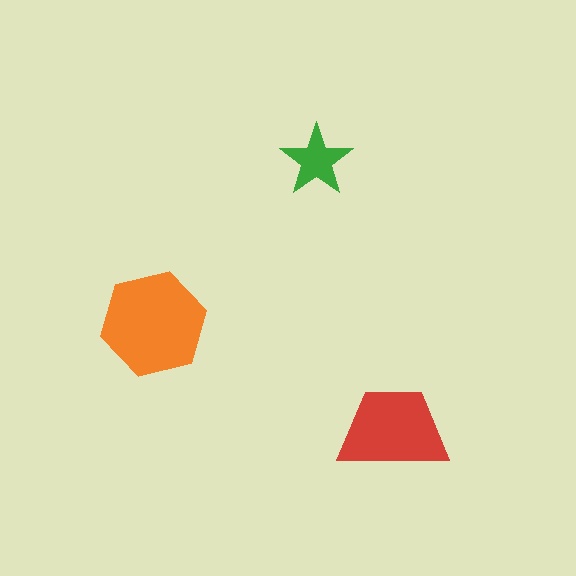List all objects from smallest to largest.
The green star, the red trapezoid, the orange hexagon.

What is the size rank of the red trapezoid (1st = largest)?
2nd.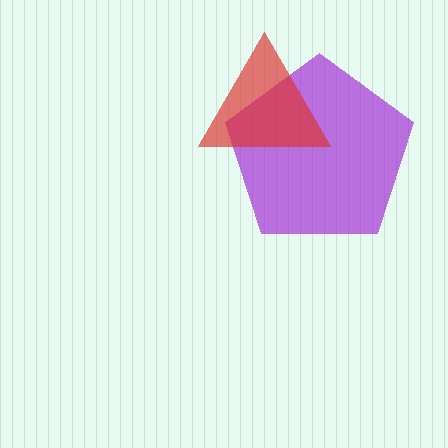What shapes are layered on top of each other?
The layered shapes are: a purple pentagon, a red triangle.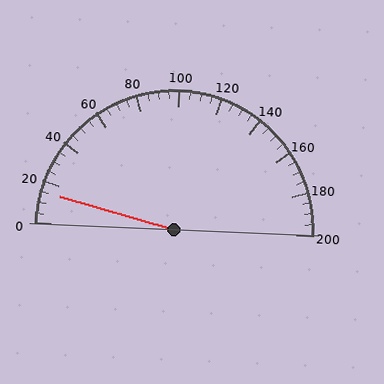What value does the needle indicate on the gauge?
The needle indicates approximately 15.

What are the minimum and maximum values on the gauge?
The gauge ranges from 0 to 200.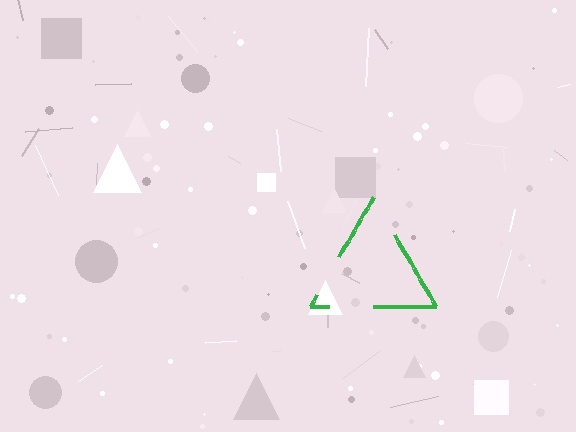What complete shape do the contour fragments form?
The contour fragments form a triangle.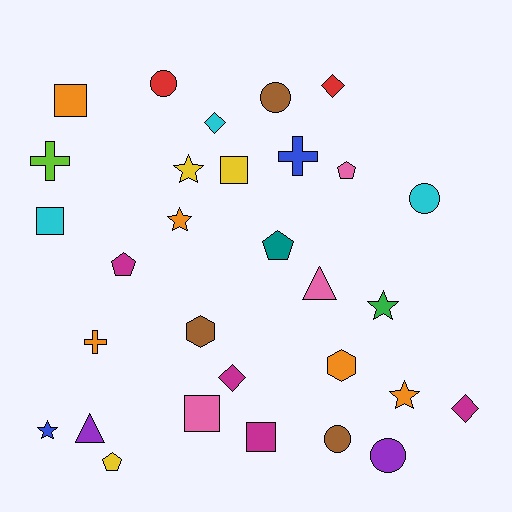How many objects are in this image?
There are 30 objects.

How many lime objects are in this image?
There is 1 lime object.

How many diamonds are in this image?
There are 4 diamonds.